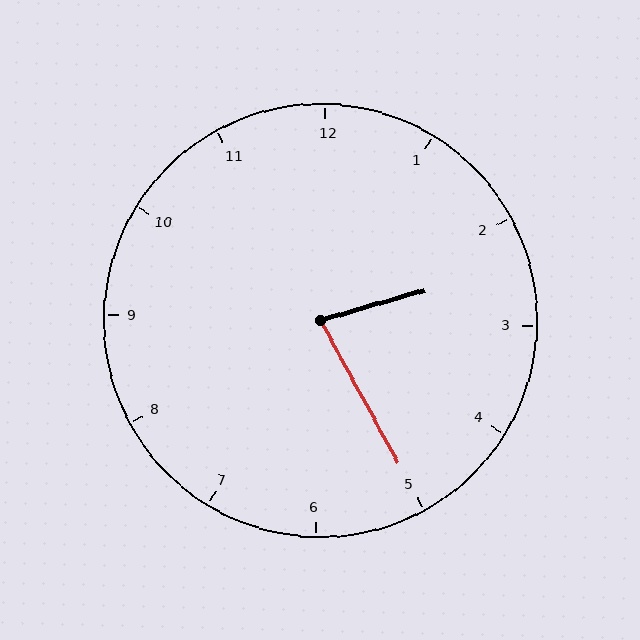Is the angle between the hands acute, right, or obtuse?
It is acute.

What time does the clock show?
2:25.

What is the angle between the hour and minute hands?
Approximately 78 degrees.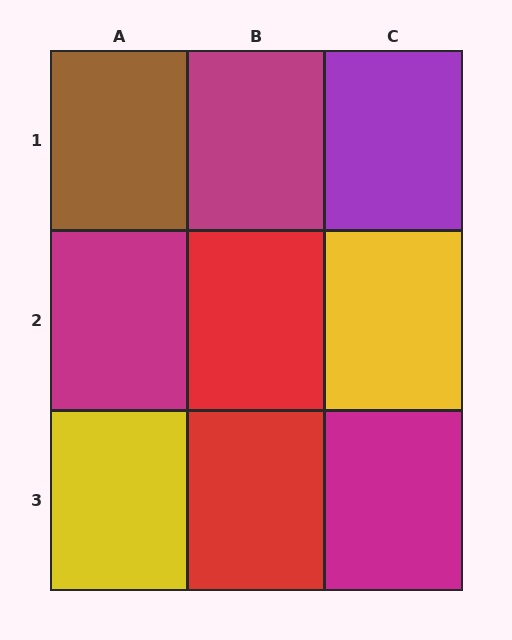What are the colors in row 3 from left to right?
Yellow, red, magenta.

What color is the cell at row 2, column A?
Magenta.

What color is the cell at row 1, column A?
Brown.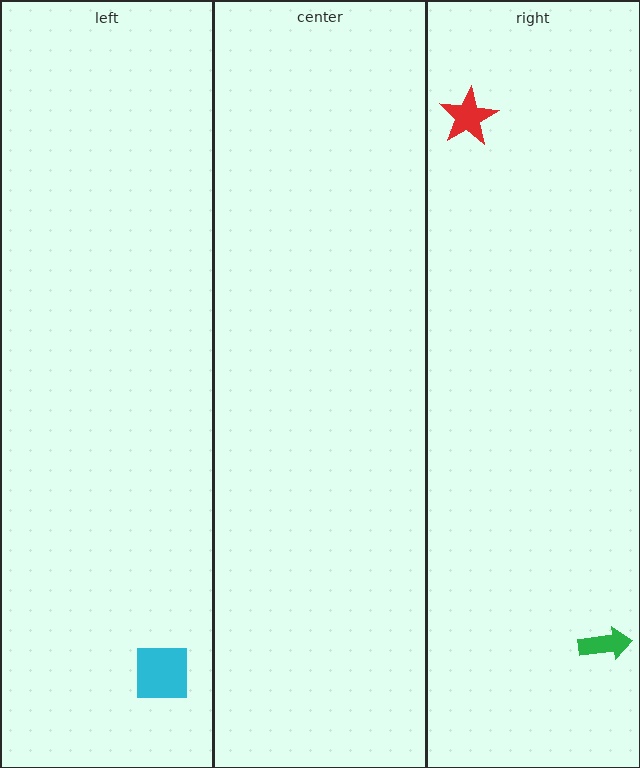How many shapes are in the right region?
2.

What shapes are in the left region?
The cyan square.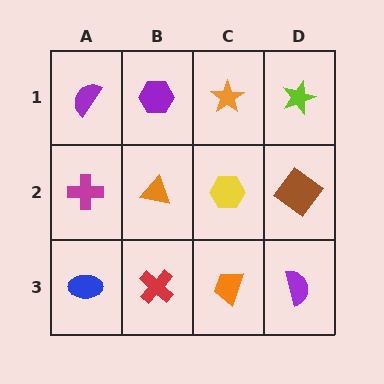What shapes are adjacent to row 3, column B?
An orange triangle (row 2, column B), a blue ellipse (row 3, column A), an orange trapezoid (row 3, column C).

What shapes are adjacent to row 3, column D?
A brown diamond (row 2, column D), an orange trapezoid (row 3, column C).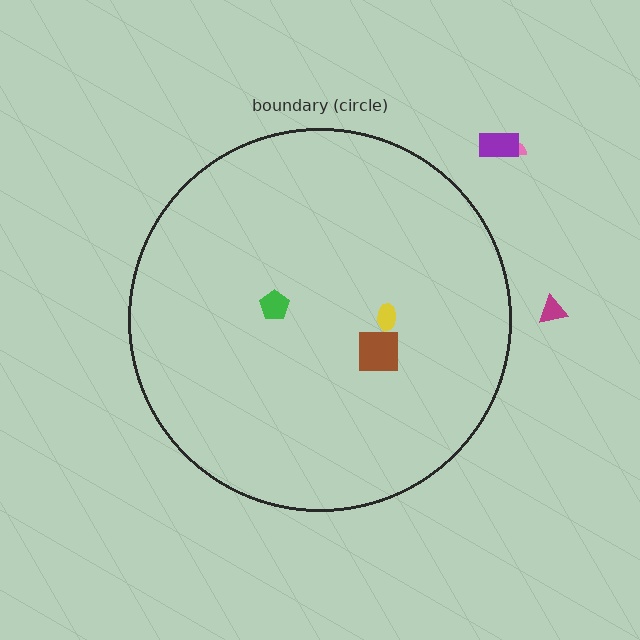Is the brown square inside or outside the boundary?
Inside.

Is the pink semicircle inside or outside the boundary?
Outside.